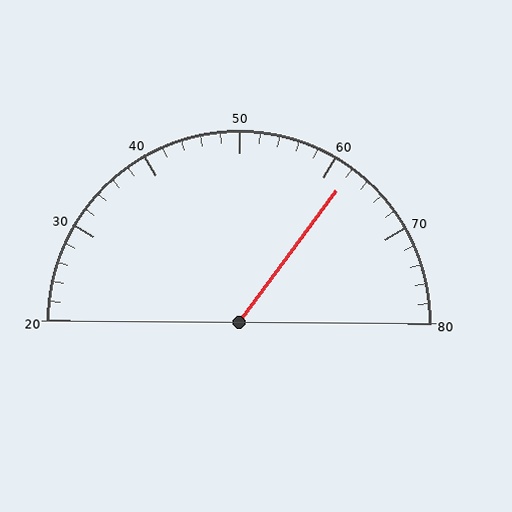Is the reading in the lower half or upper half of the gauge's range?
The reading is in the upper half of the range (20 to 80).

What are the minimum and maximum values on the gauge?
The gauge ranges from 20 to 80.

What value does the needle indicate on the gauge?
The needle indicates approximately 62.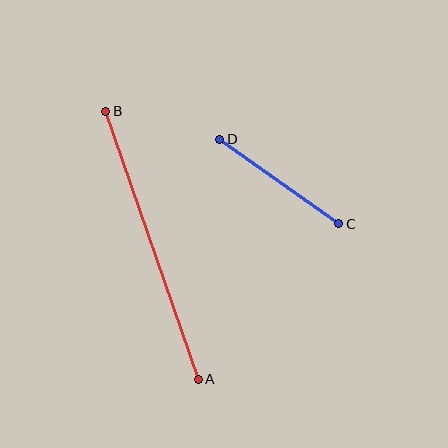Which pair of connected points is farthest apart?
Points A and B are farthest apart.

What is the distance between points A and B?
The distance is approximately 284 pixels.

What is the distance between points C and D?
The distance is approximately 146 pixels.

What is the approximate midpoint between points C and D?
The midpoint is at approximately (279, 181) pixels.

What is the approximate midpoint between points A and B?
The midpoint is at approximately (152, 245) pixels.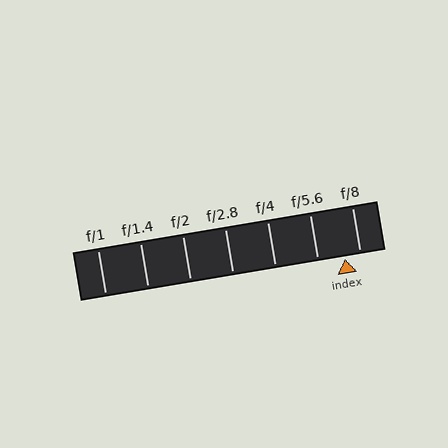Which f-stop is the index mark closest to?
The index mark is closest to f/8.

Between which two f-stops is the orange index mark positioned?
The index mark is between f/5.6 and f/8.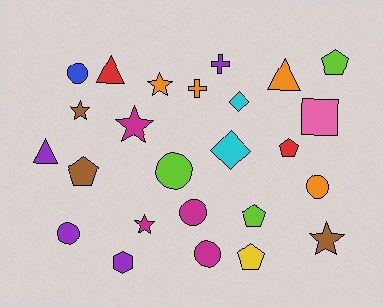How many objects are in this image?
There are 25 objects.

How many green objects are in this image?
There are no green objects.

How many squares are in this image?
There is 1 square.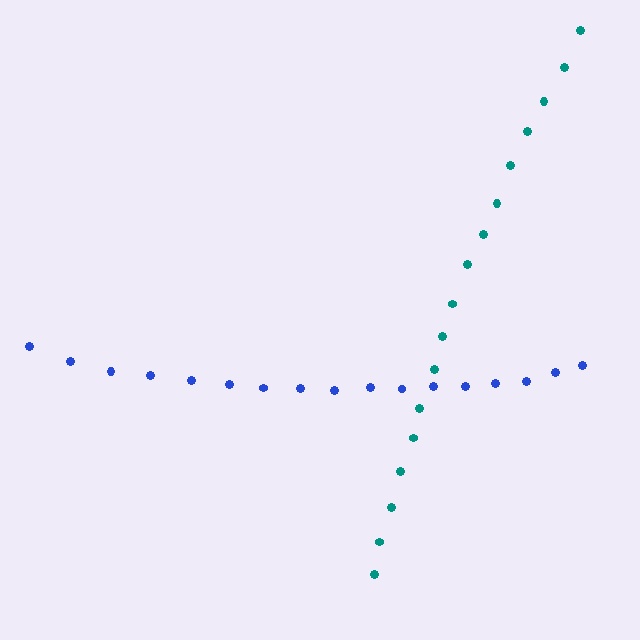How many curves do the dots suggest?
There are 2 distinct paths.